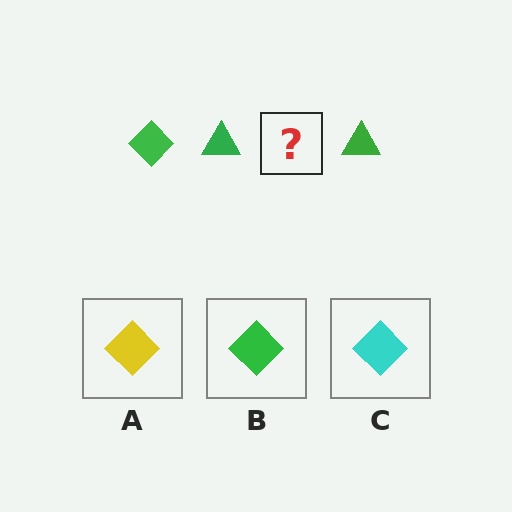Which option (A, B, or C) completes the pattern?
B.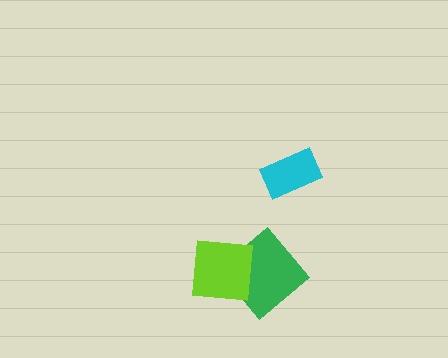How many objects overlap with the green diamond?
1 object overlaps with the green diamond.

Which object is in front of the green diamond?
The lime square is in front of the green diamond.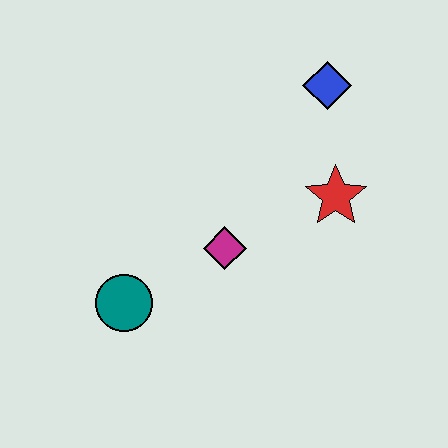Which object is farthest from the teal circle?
The blue diamond is farthest from the teal circle.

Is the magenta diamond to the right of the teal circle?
Yes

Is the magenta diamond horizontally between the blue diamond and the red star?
No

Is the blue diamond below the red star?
No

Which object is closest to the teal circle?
The magenta diamond is closest to the teal circle.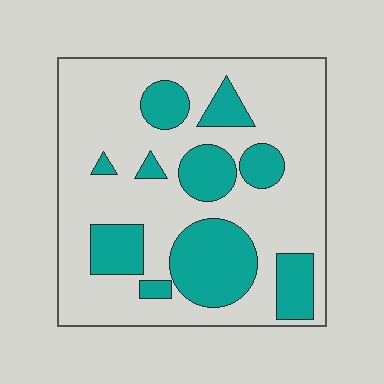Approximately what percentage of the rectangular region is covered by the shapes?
Approximately 30%.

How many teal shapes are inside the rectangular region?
10.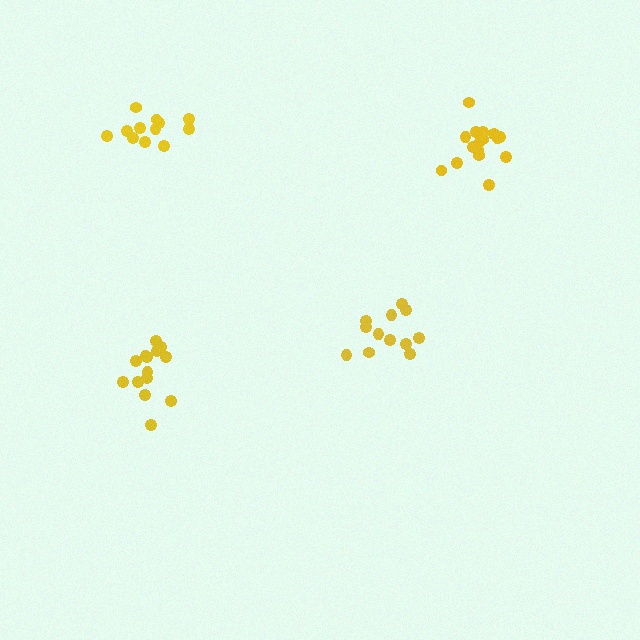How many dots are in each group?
Group 1: 12 dots, Group 2: 14 dots, Group 3: 17 dots, Group 4: 12 dots (55 total).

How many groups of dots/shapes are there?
There are 4 groups.